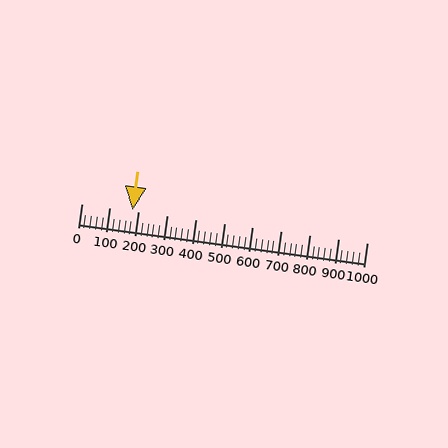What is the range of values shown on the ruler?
The ruler shows values from 0 to 1000.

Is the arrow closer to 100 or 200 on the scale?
The arrow is closer to 200.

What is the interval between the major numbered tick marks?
The major tick marks are spaced 100 units apart.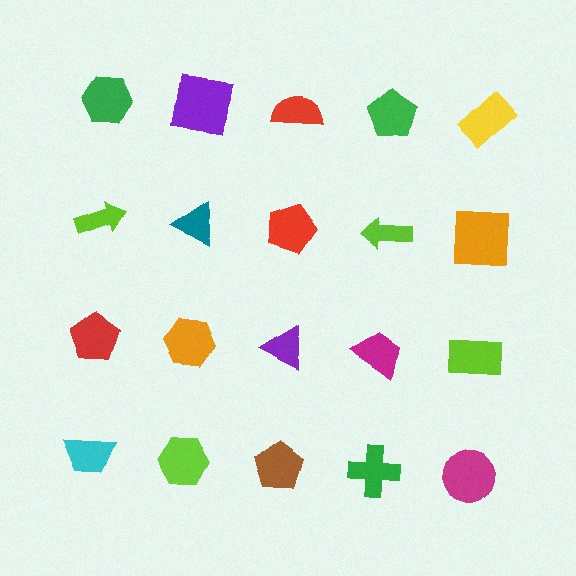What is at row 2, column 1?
A lime arrow.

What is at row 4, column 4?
A green cross.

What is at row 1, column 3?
A red semicircle.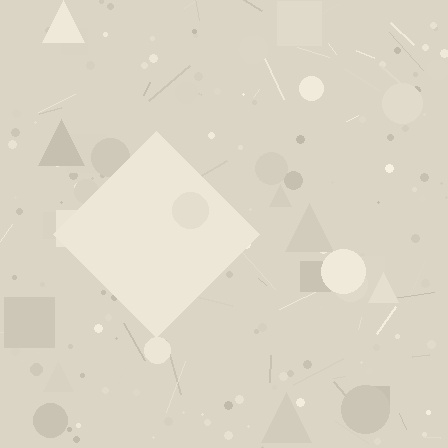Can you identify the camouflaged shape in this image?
The camouflaged shape is a diamond.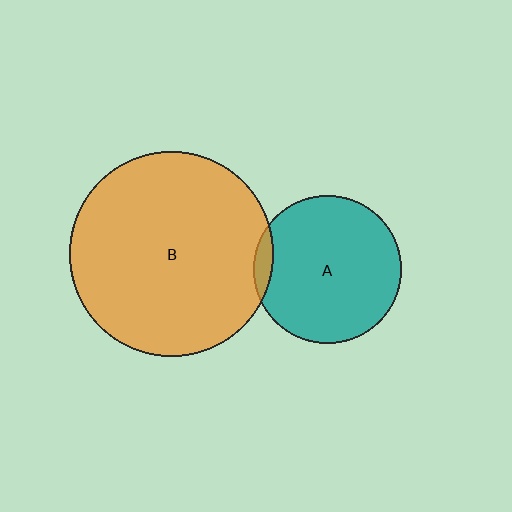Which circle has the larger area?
Circle B (orange).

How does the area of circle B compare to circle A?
Approximately 1.9 times.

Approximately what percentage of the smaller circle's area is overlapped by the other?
Approximately 5%.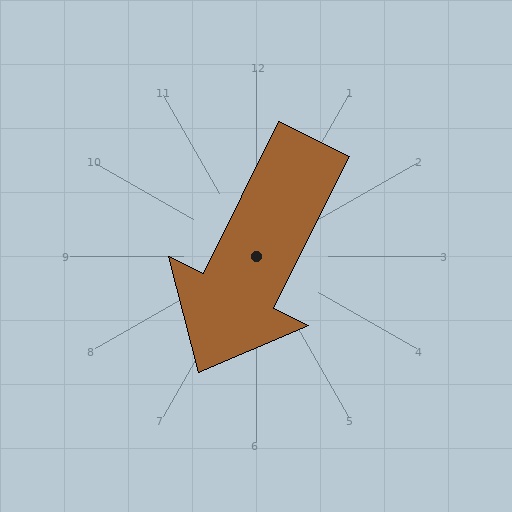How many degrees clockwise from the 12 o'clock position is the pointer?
Approximately 206 degrees.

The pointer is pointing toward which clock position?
Roughly 7 o'clock.